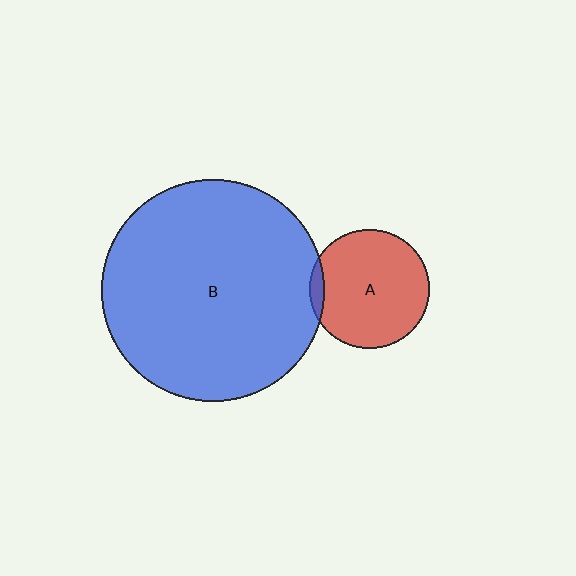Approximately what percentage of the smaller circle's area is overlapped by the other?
Approximately 5%.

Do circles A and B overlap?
Yes.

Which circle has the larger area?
Circle B (blue).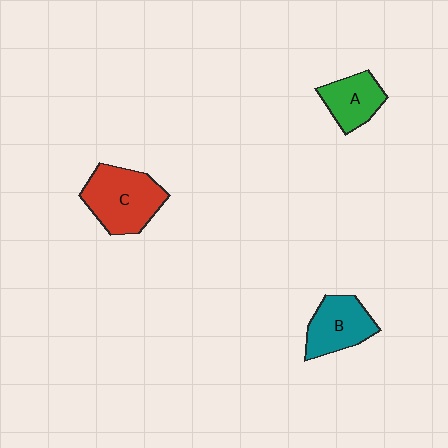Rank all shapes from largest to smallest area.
From largest to smallest: C (red), B (teal), A (green).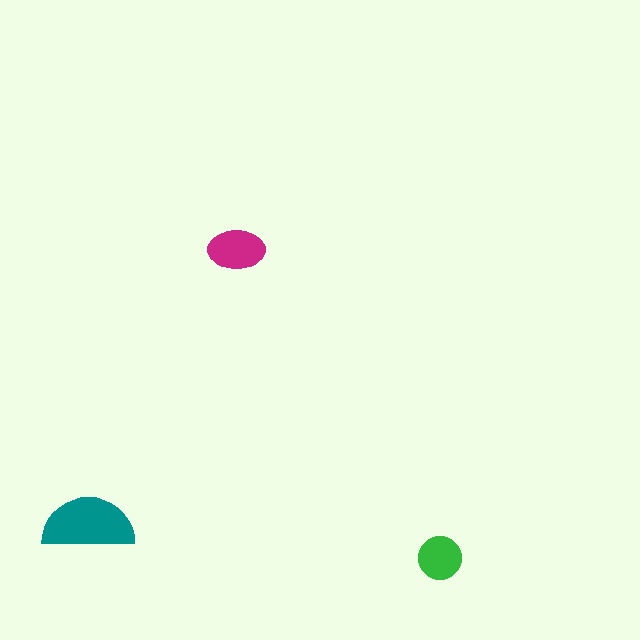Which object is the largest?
The teal semicircle.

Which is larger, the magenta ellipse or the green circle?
The magenta ellipse.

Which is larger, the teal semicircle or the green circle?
The teal semicircle.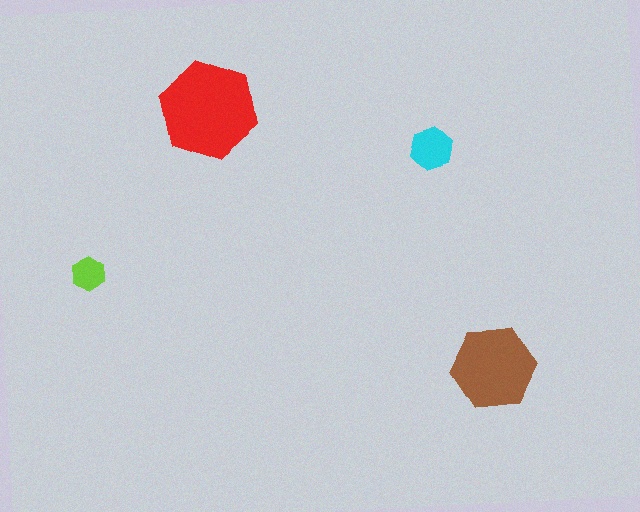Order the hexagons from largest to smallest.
the red one, the brown one, the cyan one, the lime one.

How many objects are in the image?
There are 4 objects in the image.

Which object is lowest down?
The brown hexagon is bottommost.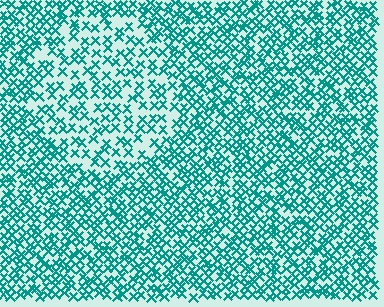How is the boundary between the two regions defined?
The boundary is defined by a change in element density (approximately 1.7x ratio). All elements are the same color, size, and shape.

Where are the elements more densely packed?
The elements are more densely packed outside the circle boundary.